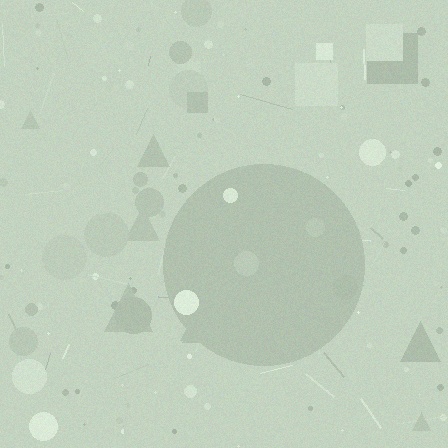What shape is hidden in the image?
A circle is hidden in the image.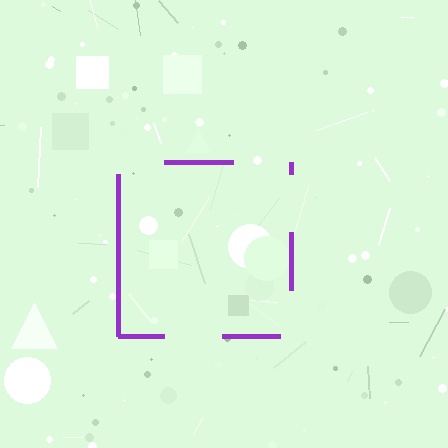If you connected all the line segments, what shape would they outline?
They would outline a square.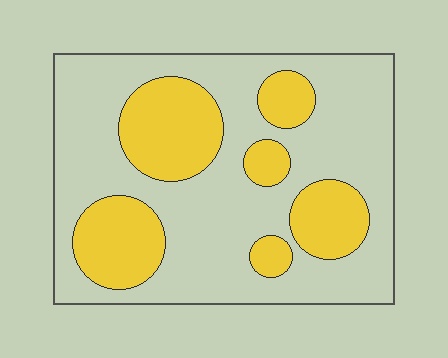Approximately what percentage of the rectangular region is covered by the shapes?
Approximately 30%.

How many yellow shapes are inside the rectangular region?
6.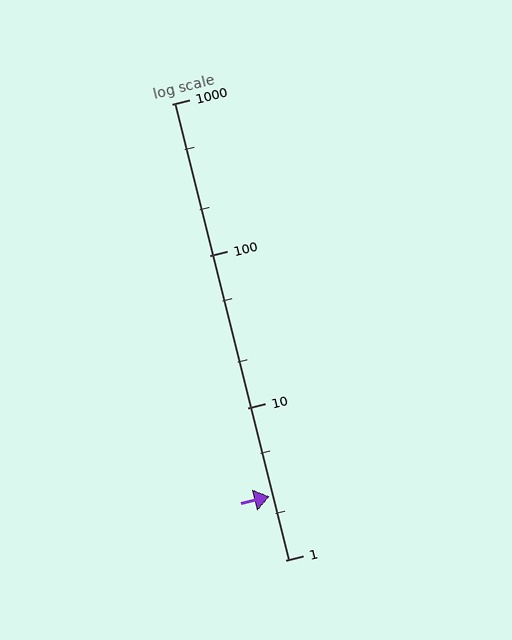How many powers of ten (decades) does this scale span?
The scale spans 3 decades, from 1 to 1000.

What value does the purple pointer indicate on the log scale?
The pointer indicates approximately 2.6.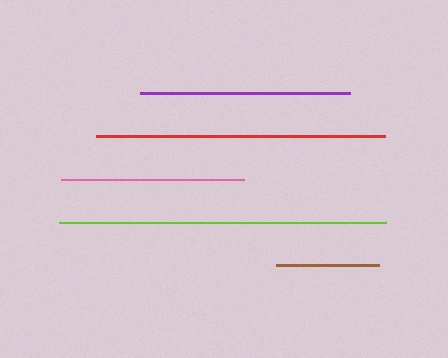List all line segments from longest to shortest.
From longest to shortest: lime, red, purple, pink, brown.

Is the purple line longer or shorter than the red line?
The red line is longer than the purple line.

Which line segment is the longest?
The lime line is the longest at approximately 328 pixels.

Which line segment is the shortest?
The brown line is the shortest at approximately 104 pixels.